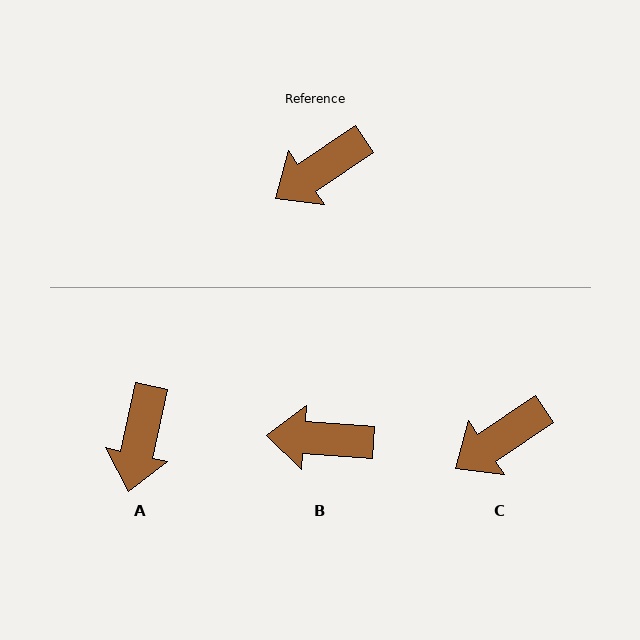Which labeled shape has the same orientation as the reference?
C.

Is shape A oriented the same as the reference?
No, it is off by about 44 degrees.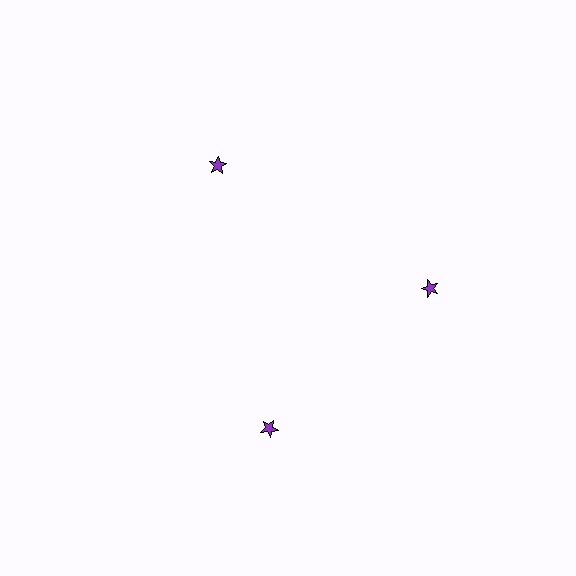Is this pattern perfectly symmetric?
No. The 3 purple stars are arranged in a ring, but one element near the 7 o'clock position is rotated out of alignment along the ring, breaking the 3-fold rotational symmetry.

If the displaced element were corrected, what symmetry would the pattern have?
It would have 3-fold rotational symmetry — the pattern would map onto itself every 120 degrees.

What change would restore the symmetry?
The symmetry would be restored by rotating it back into even spacing with its neighbors so that all 3 stars sit at equal angles and equal distance from the center.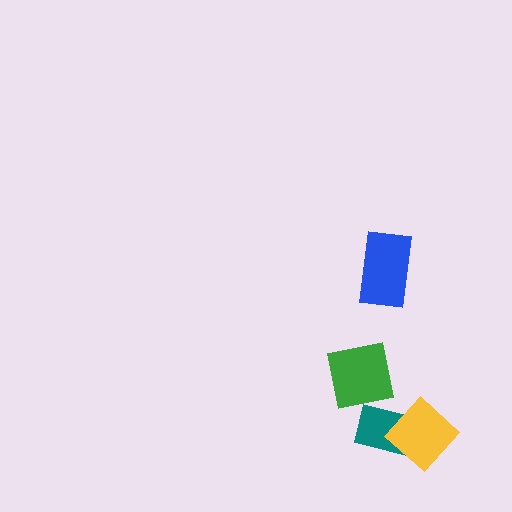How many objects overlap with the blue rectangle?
0 objects overlap with the blue rectangle.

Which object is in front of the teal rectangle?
The yellow diamond is in front of the teal rectangle.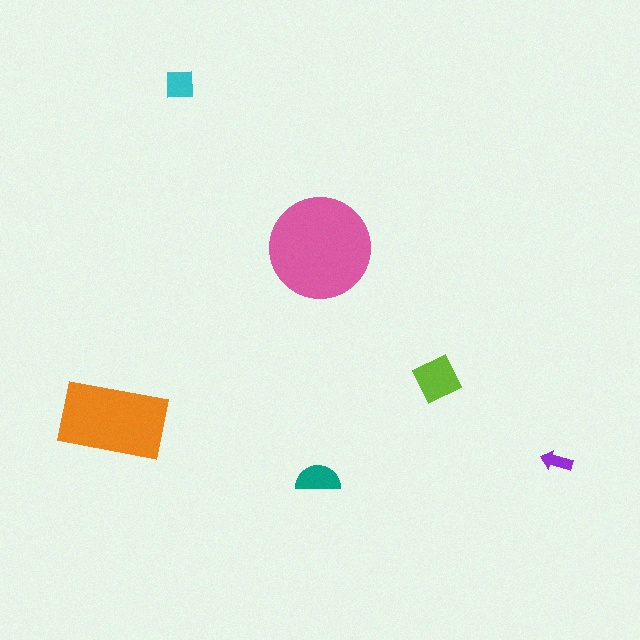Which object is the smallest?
The purple arrow.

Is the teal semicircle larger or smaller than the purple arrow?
Larger.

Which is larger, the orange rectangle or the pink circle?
The pink circle.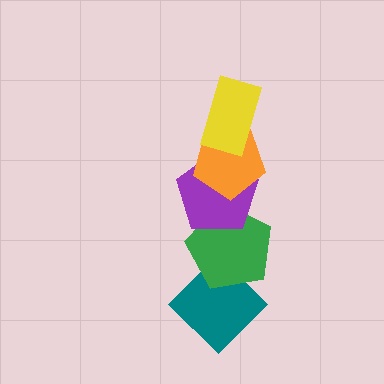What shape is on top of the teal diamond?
The green pentagon is on top of the teal diamond.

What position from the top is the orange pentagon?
The orange pentagon is 2nd from the top.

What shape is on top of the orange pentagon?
The yellow rectangle is on top of the orange pentagon.